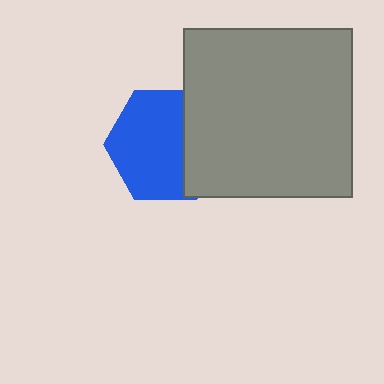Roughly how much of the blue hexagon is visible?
Most of it is visible (roughly 69%).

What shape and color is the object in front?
The object in front is a gray square.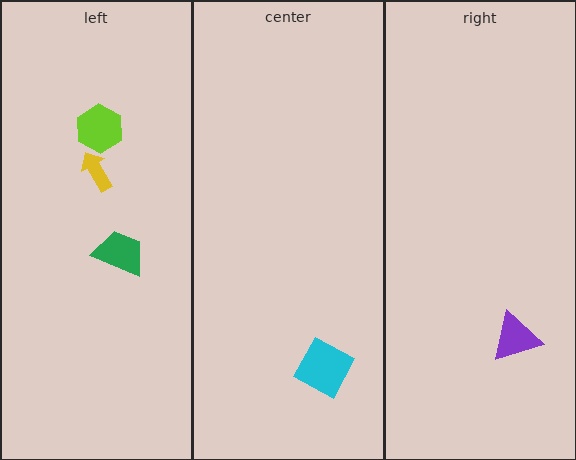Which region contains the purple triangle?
The right region.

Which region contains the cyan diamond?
The center region.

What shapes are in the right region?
The purple triangle.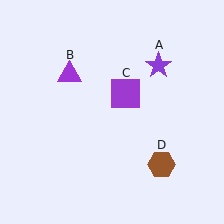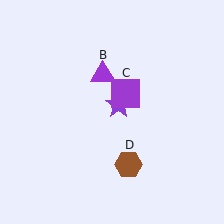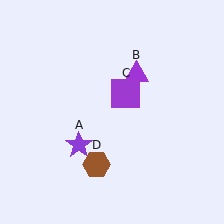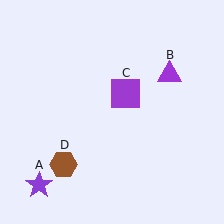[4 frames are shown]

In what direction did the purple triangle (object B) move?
The purple triangle (object B) moved right.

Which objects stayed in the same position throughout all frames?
Purple square (object C) remained stationary.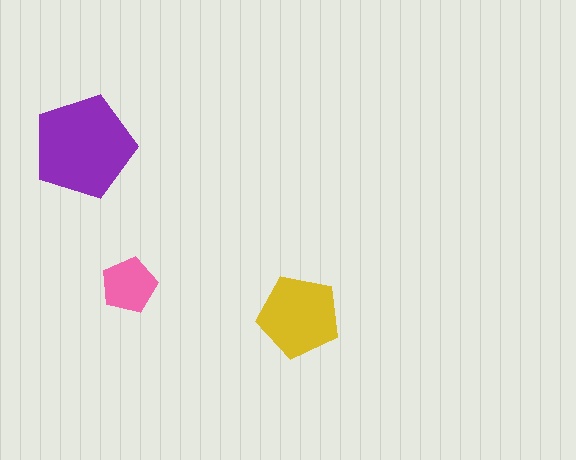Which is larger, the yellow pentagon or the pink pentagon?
The yellow one.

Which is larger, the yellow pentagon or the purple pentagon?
The purple one.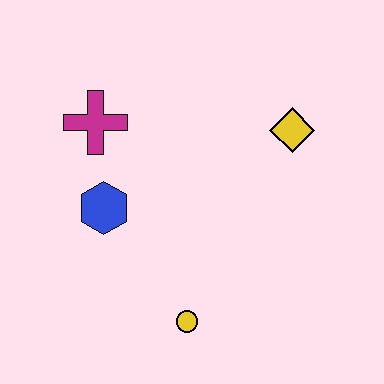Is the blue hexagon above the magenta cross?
No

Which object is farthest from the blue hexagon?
The yellow diamond is farthest from the blue hexagon.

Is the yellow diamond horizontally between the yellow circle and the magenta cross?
No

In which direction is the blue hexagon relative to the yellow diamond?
The blue hexagon is to the left of the yellow diamond.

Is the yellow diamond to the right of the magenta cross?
Yes